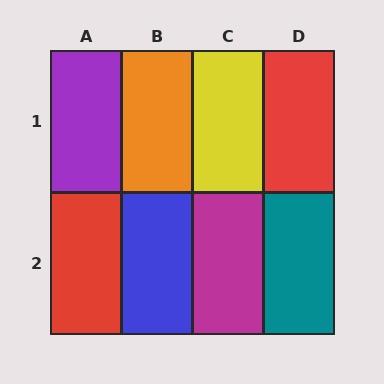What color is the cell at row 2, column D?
Teal.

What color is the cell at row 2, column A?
Red.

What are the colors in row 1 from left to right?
Purple, orange, yellow, red.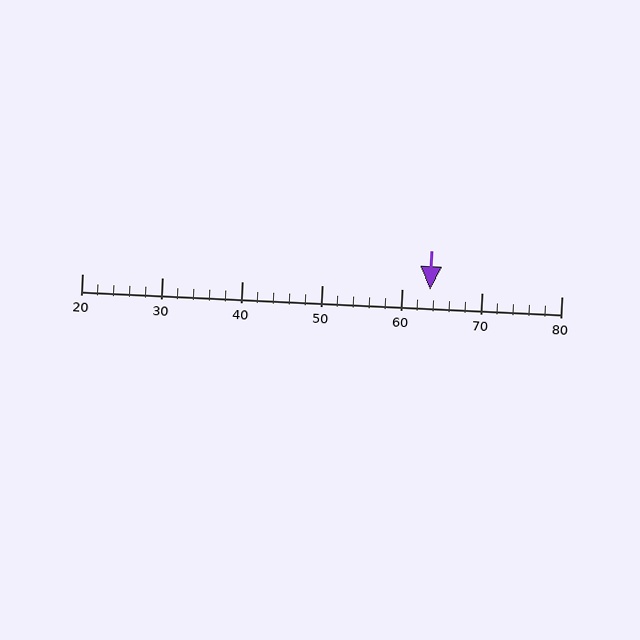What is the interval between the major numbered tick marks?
The major tick marks are spaced 10 units apart.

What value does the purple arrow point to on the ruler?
The purple arrow points to approximately 64.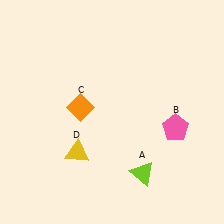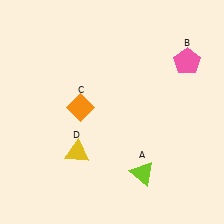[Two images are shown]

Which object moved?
The pink pentagon (B) moved up.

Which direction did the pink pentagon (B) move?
The pink pentagon (B) moved up.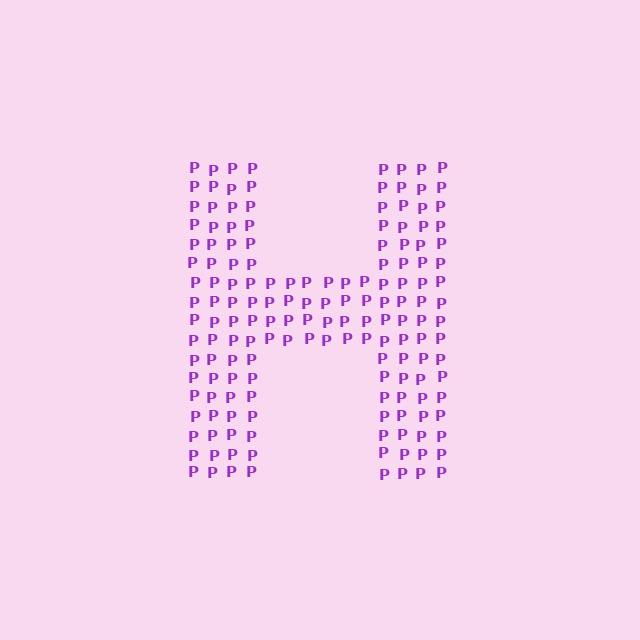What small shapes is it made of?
It is made of small letter P's.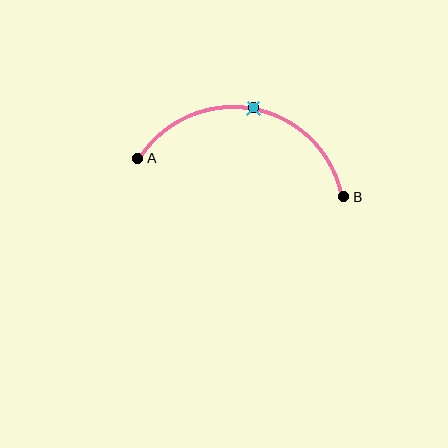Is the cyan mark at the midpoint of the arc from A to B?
Yes. The cyan mark lies on the arc at equal arc-length from both A and B — it is the arc midpoint.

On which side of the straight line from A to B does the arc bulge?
The arc bulges above the straight line connecting A and B.